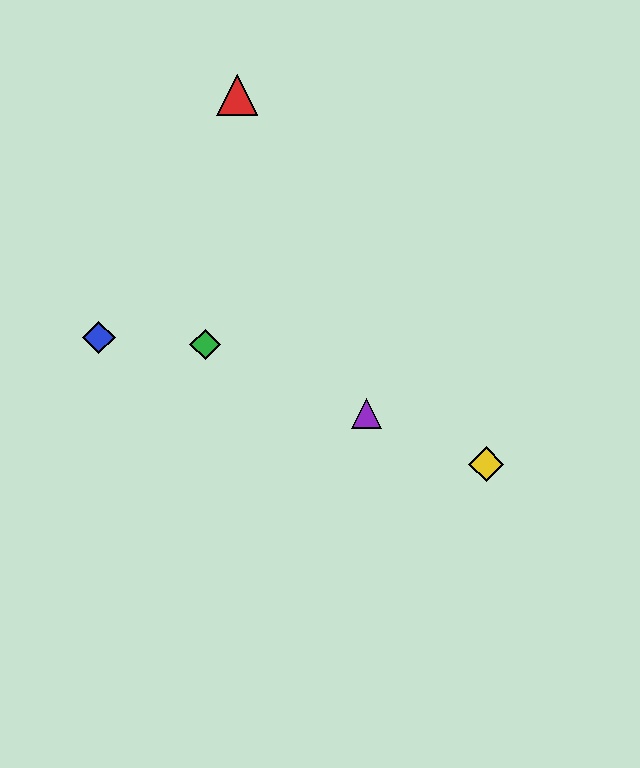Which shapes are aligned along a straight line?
The green diamond, the yellow diamond, the purple triangle are aligned along a straight line.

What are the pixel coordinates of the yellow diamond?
The yellow diamond is at (486, 464).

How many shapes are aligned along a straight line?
3 shapes (the green diamond, the yellow diamond, the purple triangle) are aligned along a straight line.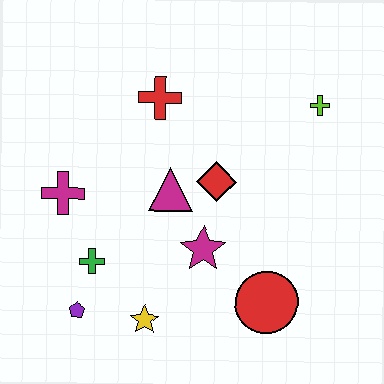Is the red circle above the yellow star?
Yes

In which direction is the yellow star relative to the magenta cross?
The yellow star is below the magenta cross.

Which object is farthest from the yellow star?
The lime cross is farthest from the yellow star.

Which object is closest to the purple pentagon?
The green cross is closest to the purple pentagon.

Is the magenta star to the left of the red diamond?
Yes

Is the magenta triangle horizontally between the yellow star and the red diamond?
Yes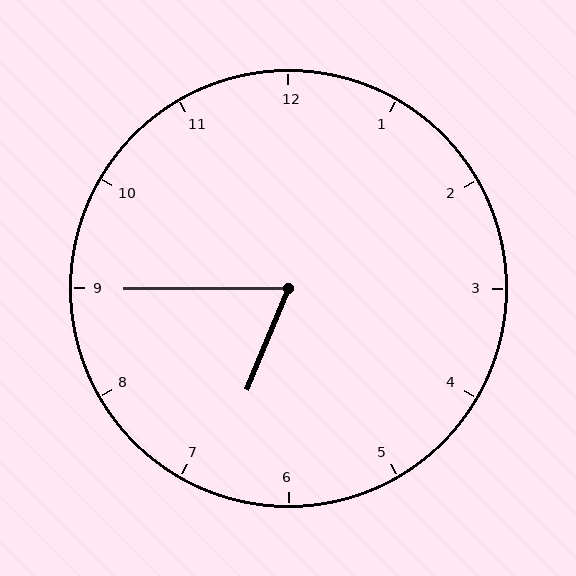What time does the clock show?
6:45.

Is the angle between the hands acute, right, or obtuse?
It is acute.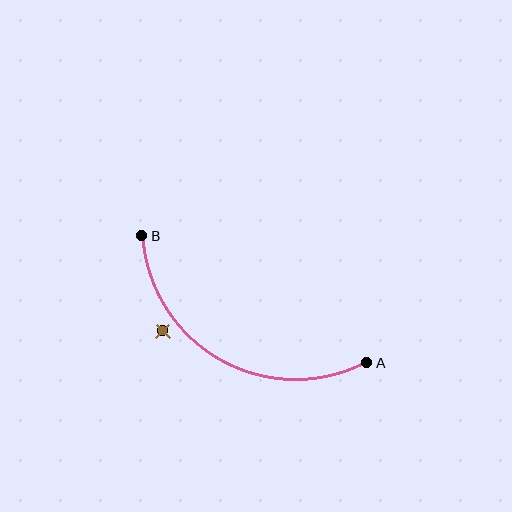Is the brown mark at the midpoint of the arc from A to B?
No — the brown mark does not lie on the arc at all. It sits slightly outside the curve.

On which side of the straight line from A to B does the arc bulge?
The arc bulges below the straight line connecting A and B.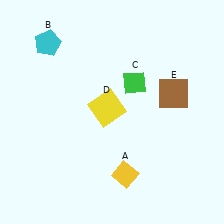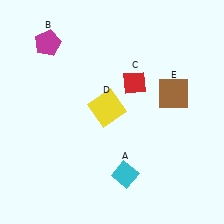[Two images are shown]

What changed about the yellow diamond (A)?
In Image 1, A is yellow. In Image 2, it changed to cyan.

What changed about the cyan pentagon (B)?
In Image 1, B is cyan. In Image 2, it changed to magenta.